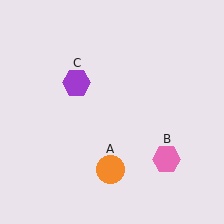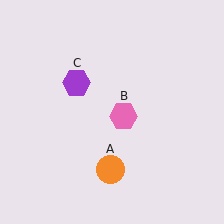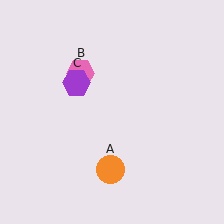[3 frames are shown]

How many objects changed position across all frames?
1 object changed position: pink hexagon (object B).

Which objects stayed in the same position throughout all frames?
Orange circle (object A) and purple hexagon (object C) remained stationary.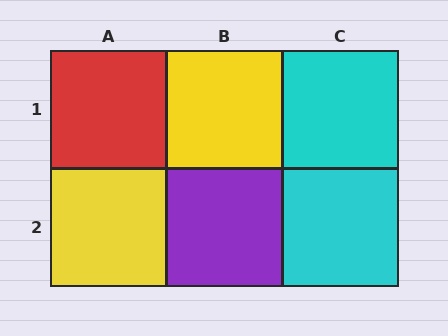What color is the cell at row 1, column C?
Cyan.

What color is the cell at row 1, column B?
Yellow.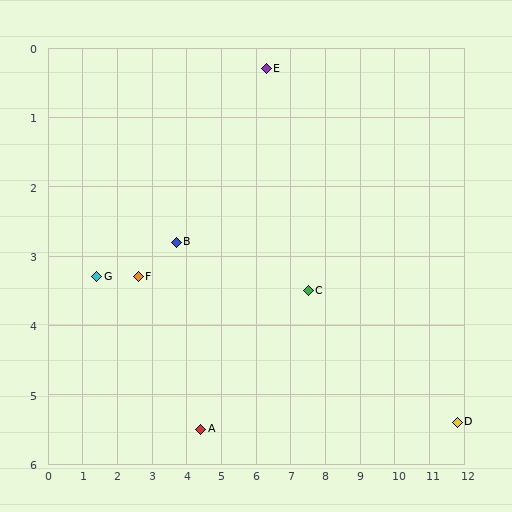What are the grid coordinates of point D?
Point D is at approximately (11.8, 5.4).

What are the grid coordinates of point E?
Point E is at approximately (6.3, 0.3).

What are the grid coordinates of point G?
Point G is at approximately (1.4, 3.3).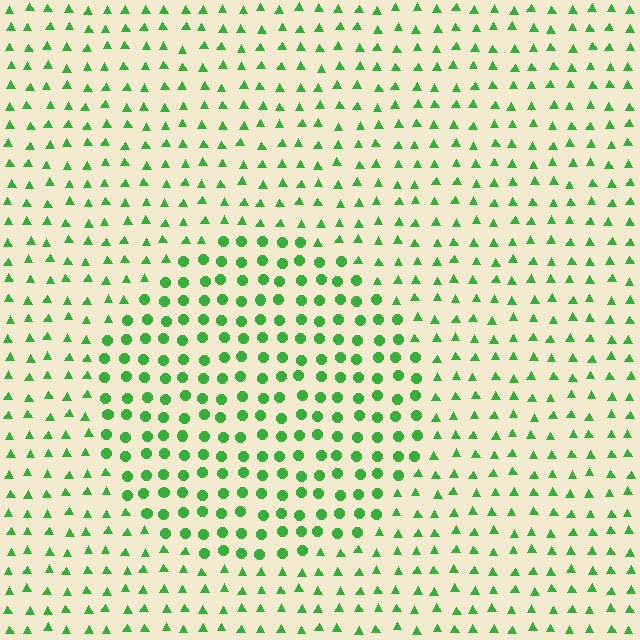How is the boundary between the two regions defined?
The boundary is defined by a change in element shape: circles inside vs. triangles outside. All elements share the same color and spacing.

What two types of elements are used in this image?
The image uses circles inside the circle region and triangles outside it.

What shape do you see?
I see a circle.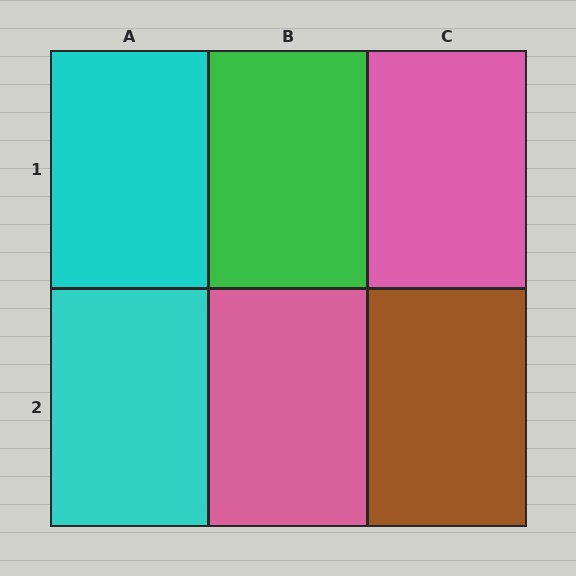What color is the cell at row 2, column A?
Cyan.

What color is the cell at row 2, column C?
Brown.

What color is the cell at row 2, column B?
Pink.